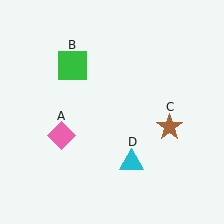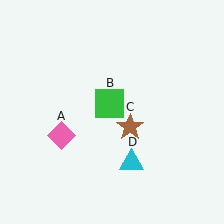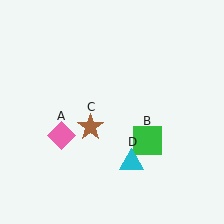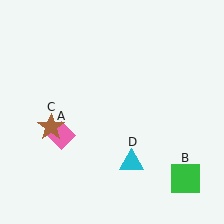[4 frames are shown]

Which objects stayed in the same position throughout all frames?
Pink diamond (object A) and cyan triangle (object D) remained stationary.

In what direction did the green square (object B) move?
The green square (object B) moved down and to the right.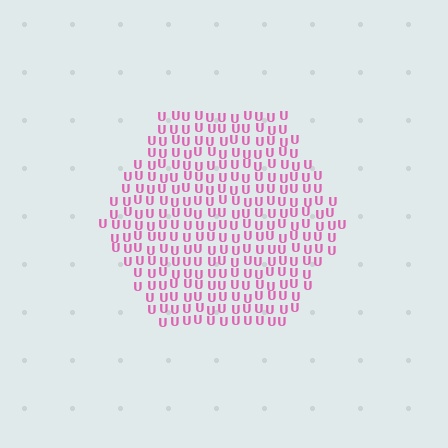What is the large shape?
The large shape is a hexagon.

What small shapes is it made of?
It is made of small letter U's.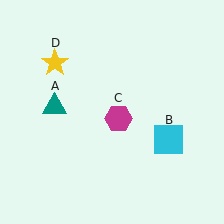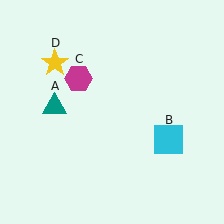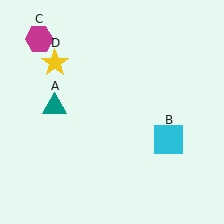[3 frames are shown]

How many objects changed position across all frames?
1 object changed position: magenta hexagon (object C).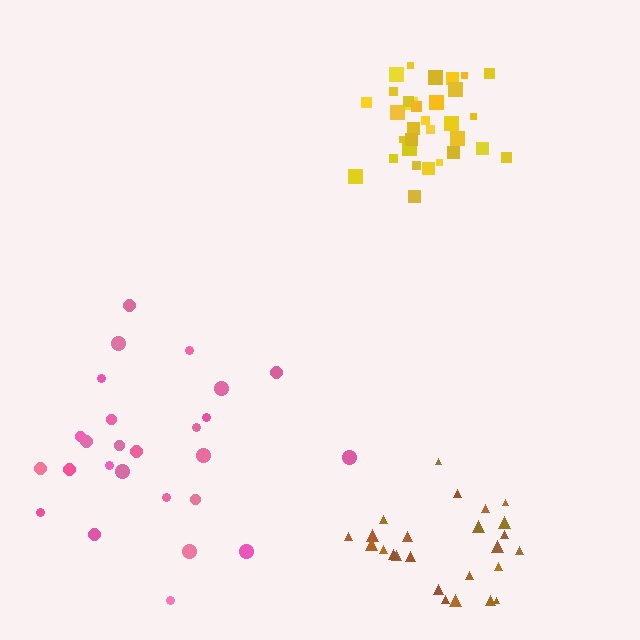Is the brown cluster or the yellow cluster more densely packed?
Yellow.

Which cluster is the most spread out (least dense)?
Pink.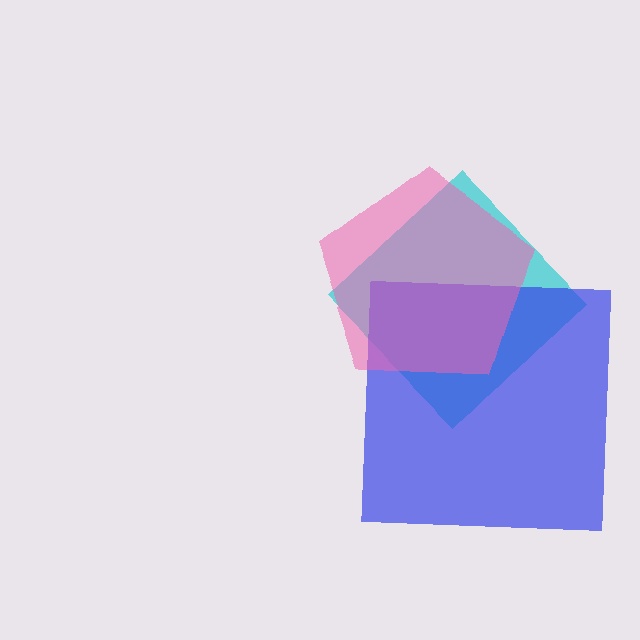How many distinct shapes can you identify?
There are 3 distinct shapes: a cyan diamond, a blue square, a pink pentagon.